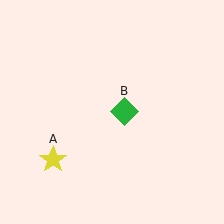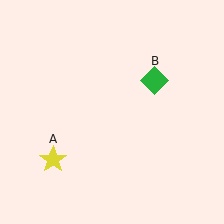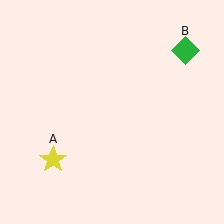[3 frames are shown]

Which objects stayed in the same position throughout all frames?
Yellow star (object A) remained stationary.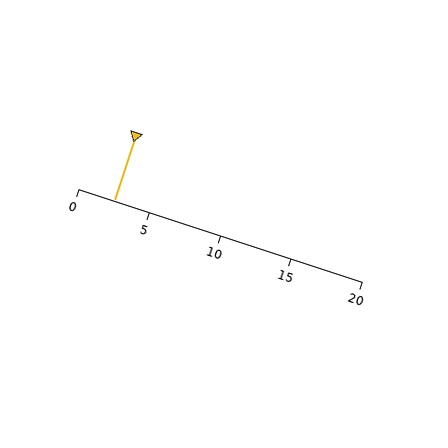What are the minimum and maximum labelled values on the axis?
The axis runs from 0 to 20.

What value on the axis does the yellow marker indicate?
The marker indicates approximately 2.5.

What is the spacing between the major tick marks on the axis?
The major ticks are spaced 5 apart.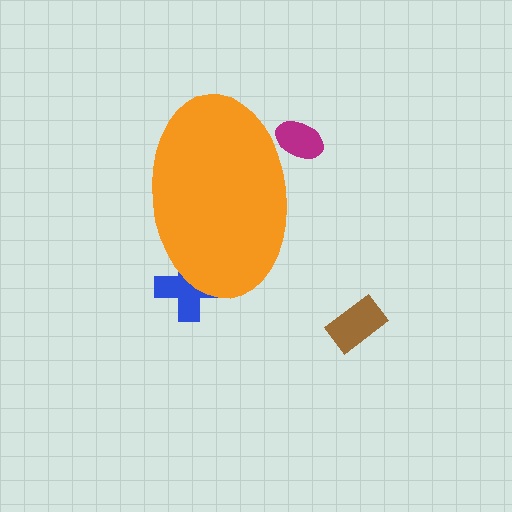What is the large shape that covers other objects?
An orange ellipse.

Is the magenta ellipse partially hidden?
Yes, the magenta ellipse is partially hidden behind the orange ellipse.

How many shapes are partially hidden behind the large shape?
2 shapes are partially hidden.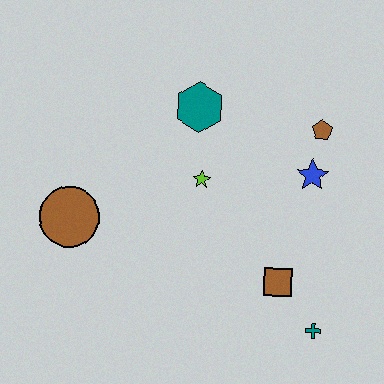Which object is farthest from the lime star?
The teal cross is farthest from the lime star.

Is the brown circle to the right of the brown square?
No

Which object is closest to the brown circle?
The lime star is closest to the brown circle.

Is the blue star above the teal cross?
Yes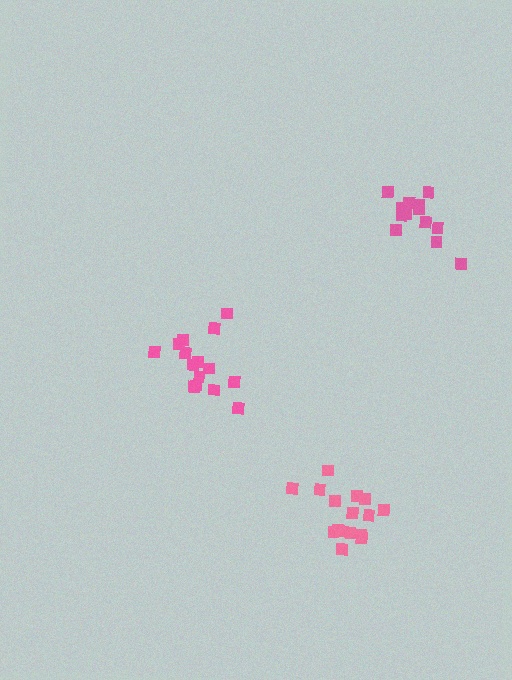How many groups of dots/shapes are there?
There are 3 groups.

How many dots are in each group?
Group 1: 13 dots, Group 2: 16 dots, Group 3: 15 dots (44 total).